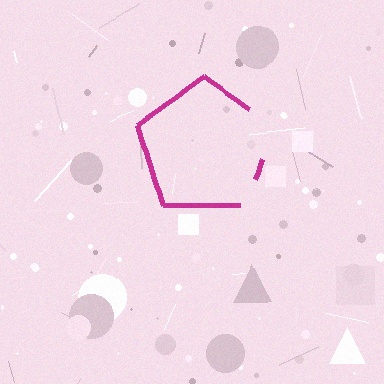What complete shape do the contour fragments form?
The contour fragments form a pentagon.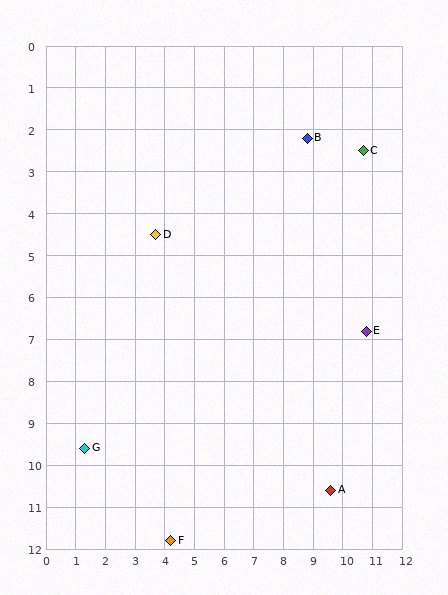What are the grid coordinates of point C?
Point C is at approximately (10.7, 2.5).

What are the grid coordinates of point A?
Point A is at approximately (9.6, 10.6).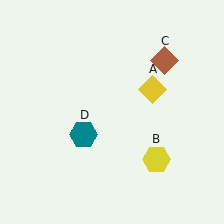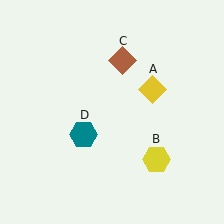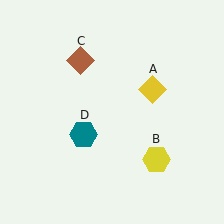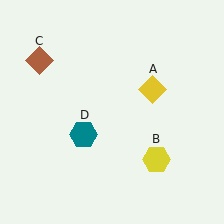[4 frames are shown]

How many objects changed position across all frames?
1 object changed position: brown diamond (object C).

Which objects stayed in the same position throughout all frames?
Yellow diamond (object A) and yellow hexagon (object B) and teal hexagon (object D) remained stationary.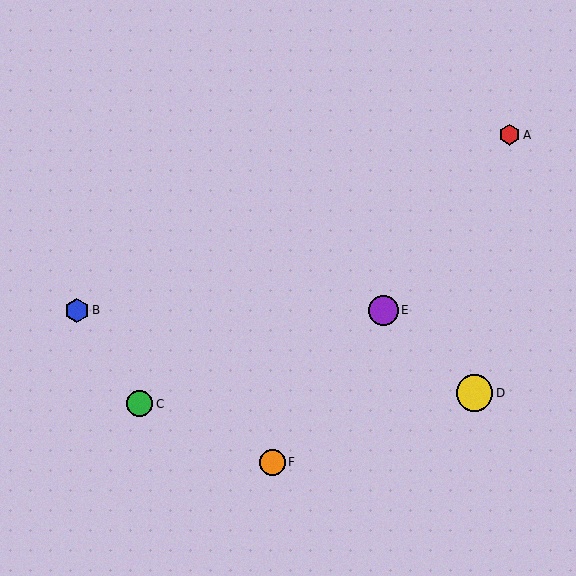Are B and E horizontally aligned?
Yes, both are at y≈310.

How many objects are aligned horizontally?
2 objects (B, E) are aligned horizontally.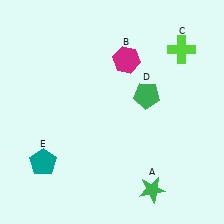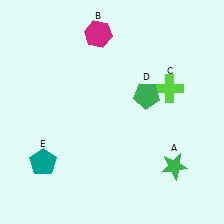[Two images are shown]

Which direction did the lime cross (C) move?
The lime cross (C) moved down.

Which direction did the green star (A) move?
The green star (A) moved up.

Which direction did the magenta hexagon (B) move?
The magenta hexagon (B) moved left.